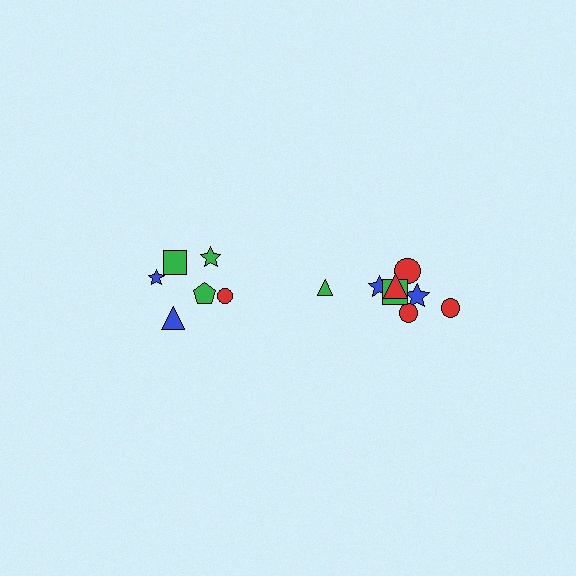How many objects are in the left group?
There are 6 objects.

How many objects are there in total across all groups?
There are 14 objects.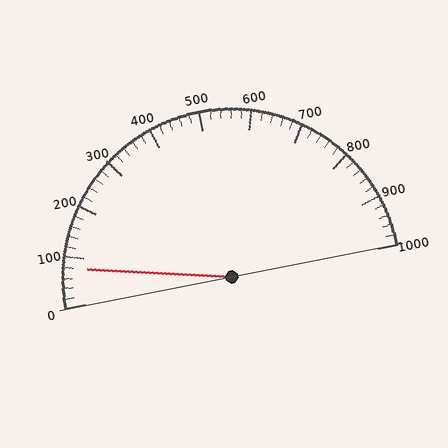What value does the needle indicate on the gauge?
The needle indicates approximately 80.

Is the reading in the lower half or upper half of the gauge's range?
The reading is in the lower half of the range (0 to 1000).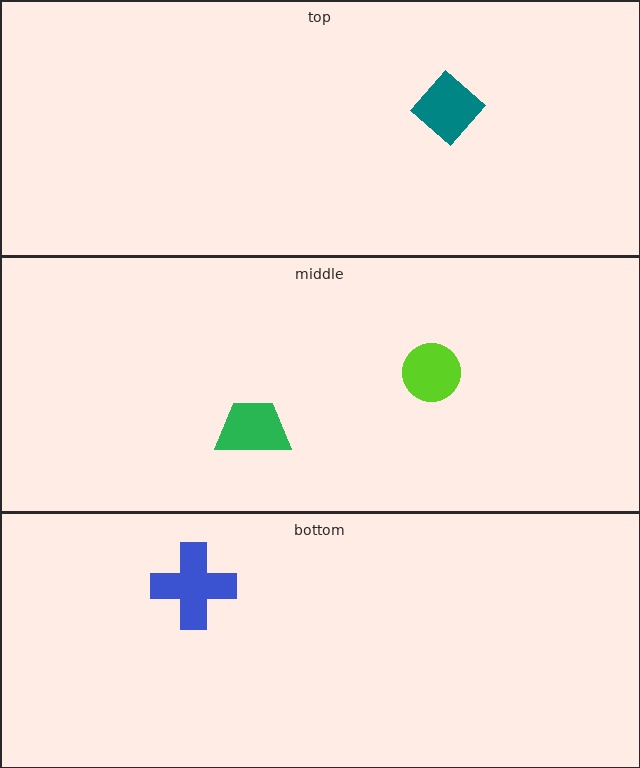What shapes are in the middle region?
The lime circle, the green trapezoid.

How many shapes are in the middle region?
2.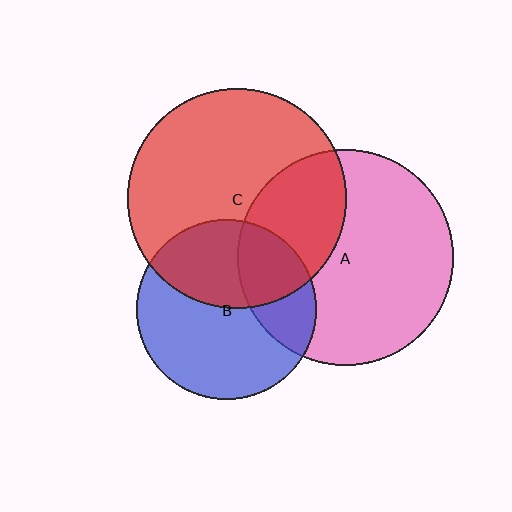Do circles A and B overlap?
Yes.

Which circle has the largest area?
Circle C (red).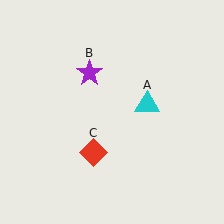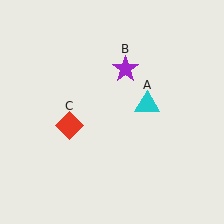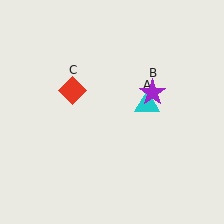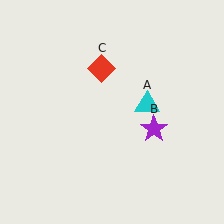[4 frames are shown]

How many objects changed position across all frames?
2 objects changed position: purple star (object B), red diamond (object C).